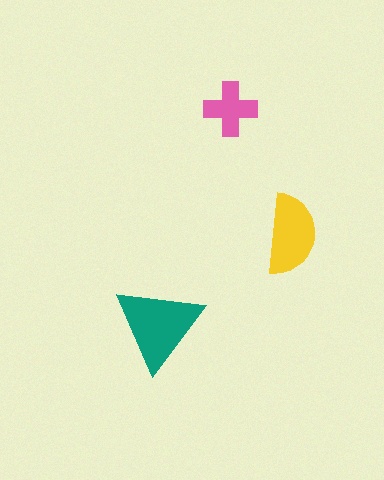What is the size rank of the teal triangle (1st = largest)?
1st.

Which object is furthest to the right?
The yellow semicircle is rightmost.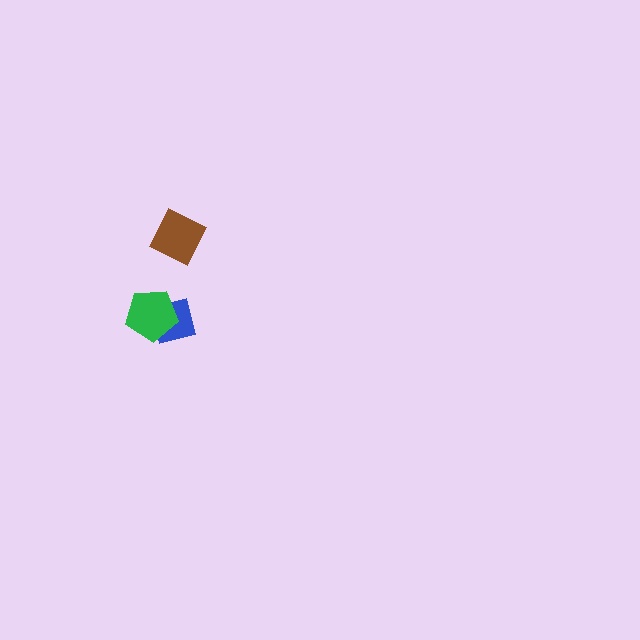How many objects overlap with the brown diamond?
0 objects overlap with the brown diamond.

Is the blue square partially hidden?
Yes, it is partially covered by another shape.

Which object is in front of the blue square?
The green pentagon is in front of the blue square.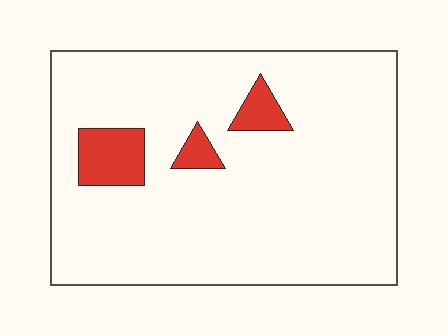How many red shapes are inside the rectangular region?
3.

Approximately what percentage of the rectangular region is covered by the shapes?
Approximately 10%.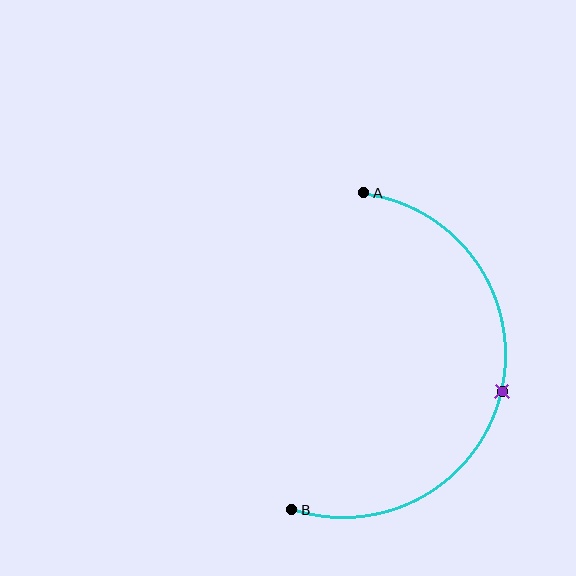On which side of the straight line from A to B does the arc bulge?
The arc bulges to the right of the straight line connecting A and B.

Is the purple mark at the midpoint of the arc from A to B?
Yes. The purple mark lies on the arc at equal arc-length from both A and B — it is the arc midpoint.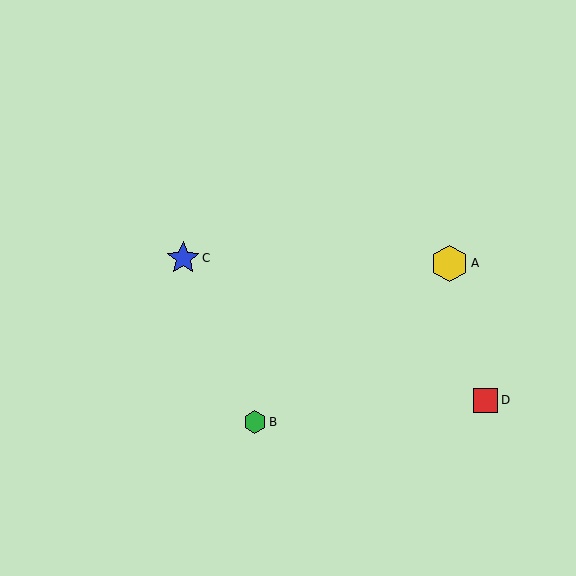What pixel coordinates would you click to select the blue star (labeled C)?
Click at (183, 258) to select the blue star C.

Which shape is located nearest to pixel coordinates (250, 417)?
The green hexagon (labeled B) at (255, 422) is nearest to that location.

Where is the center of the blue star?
The center of the blue star is at (183, 258).